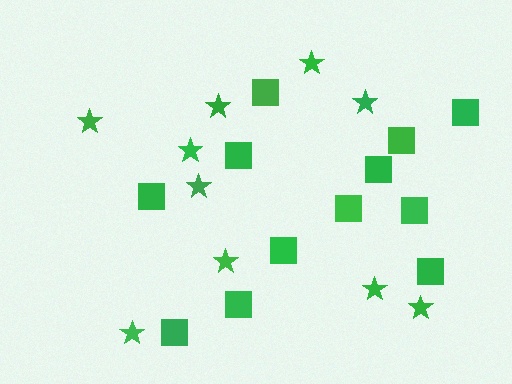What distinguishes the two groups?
There are 2 groups: one group of squares (12) and one group of stars (10).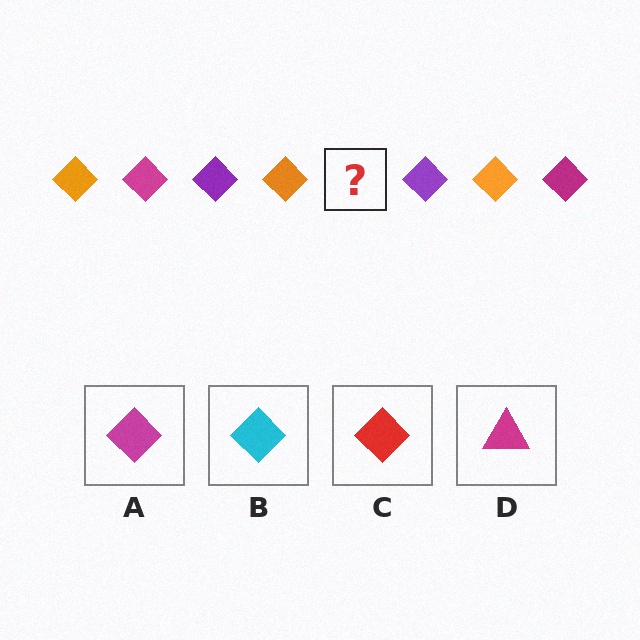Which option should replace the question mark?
Option A.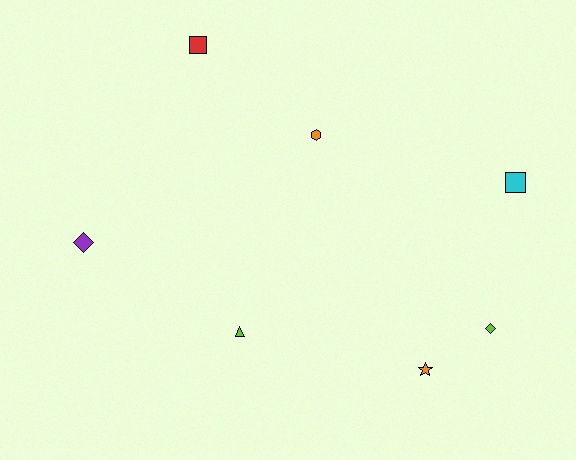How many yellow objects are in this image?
There are no yellow objects.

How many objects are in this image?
There are 7 objects.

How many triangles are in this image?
There is 1 triangle.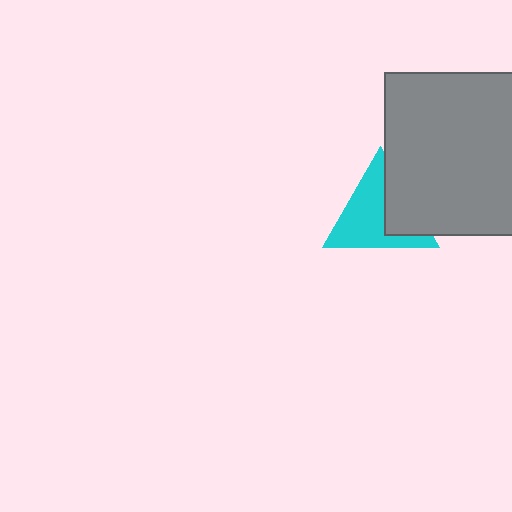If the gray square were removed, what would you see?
You would see the complete cyan triangle.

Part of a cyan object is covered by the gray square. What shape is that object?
It is a triangle.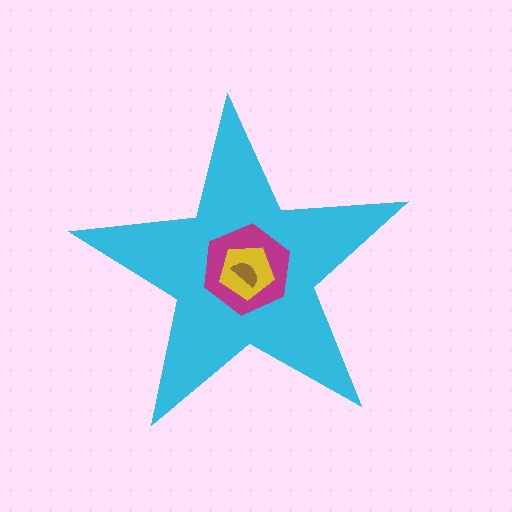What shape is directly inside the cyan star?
The magenta hexagon.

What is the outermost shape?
The cyan star.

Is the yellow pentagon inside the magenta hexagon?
Yes.